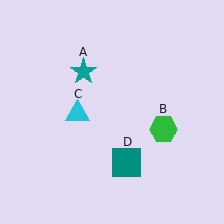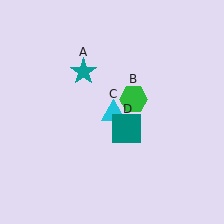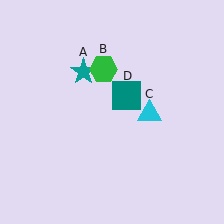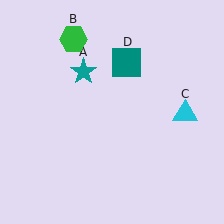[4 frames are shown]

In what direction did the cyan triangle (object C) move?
The cyan triangle (object C) moved right.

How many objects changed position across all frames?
3 objects changed position: green hexagon (object B), cyan triangle (object C), teal square (object D).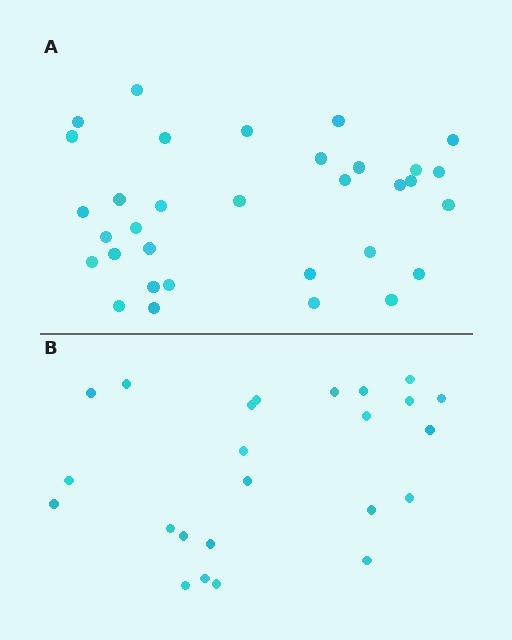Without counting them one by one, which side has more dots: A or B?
Region A (the top region) has more dots.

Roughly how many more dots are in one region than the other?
Region A has roughly 8 or so more dots than region B.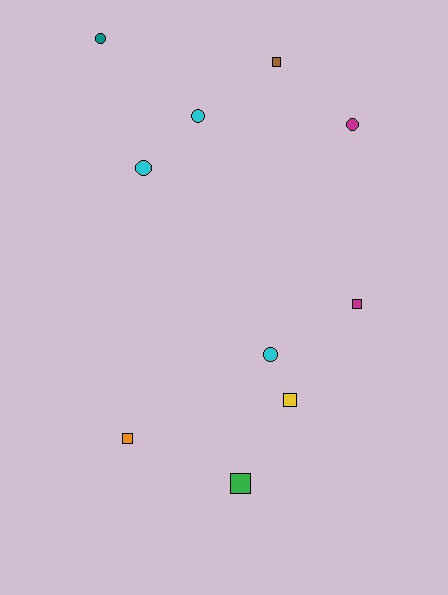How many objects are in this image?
There are 10 objects.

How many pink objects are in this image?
There are no pink objects.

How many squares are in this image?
There are 5 squares.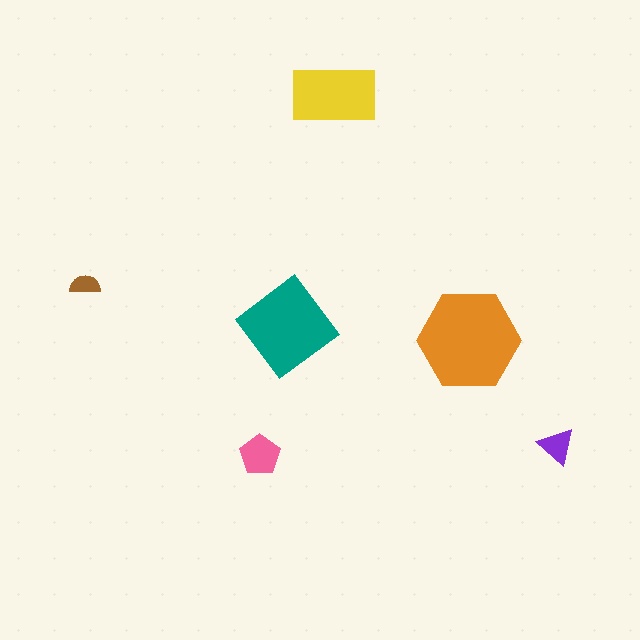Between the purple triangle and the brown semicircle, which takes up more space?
The purple triangle.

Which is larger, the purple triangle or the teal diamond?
The teal diamond.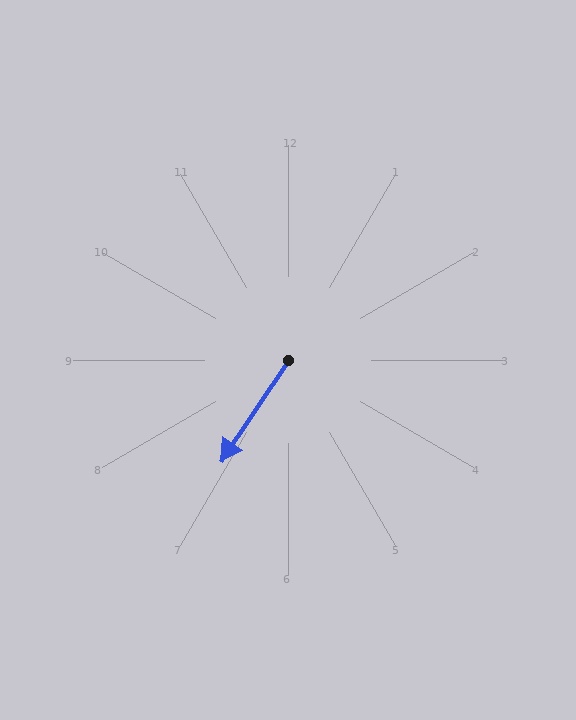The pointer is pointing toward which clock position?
Roughly 7 o'clock.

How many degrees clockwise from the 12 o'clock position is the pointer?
Approximately 214 degrees.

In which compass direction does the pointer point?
Southwest.